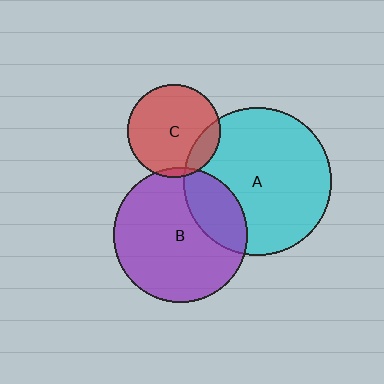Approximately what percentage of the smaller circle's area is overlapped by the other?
Approximately 25%.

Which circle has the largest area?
Circle A (cyan).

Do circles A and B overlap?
Yes.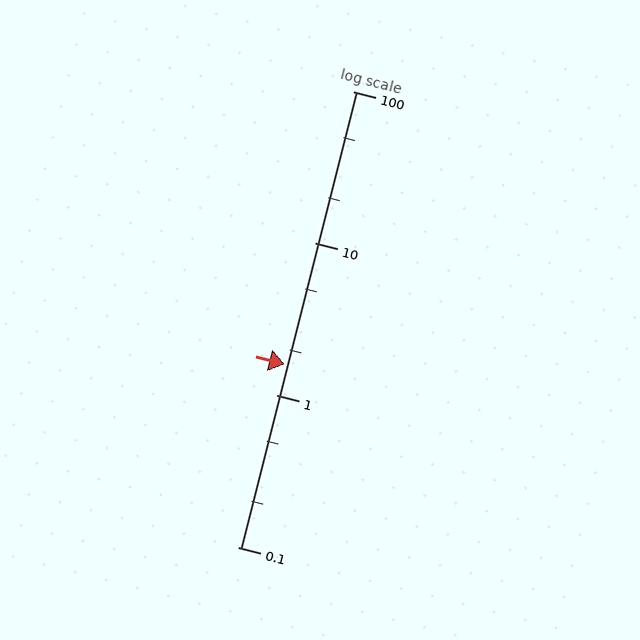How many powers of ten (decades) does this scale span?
The scale spans 3 decades, from 0.1 to 100.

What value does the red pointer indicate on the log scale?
The pointer indicates approximately 1.6.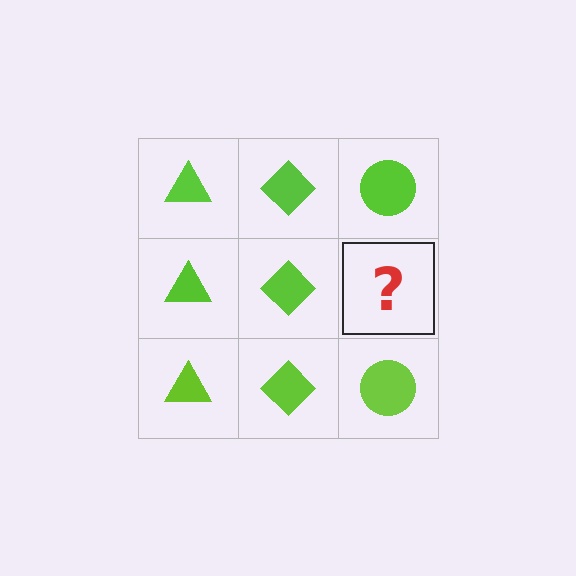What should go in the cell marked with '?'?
The missing cell should contain a lime circle.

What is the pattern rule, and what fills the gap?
The rule is that each column has a consistent shape. The gap should be filled with a lime circle.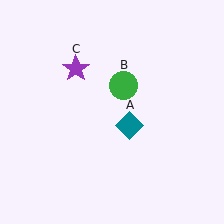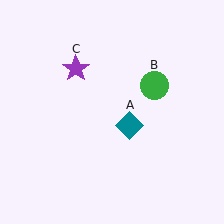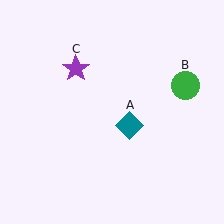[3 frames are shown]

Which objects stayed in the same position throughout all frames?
Teal diamond (object A) and purple star (object C) remained stationary.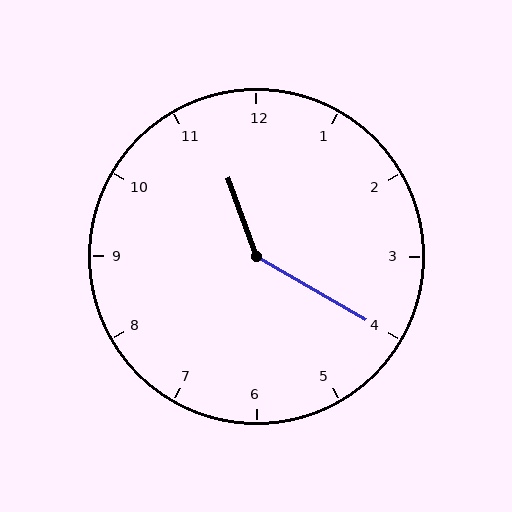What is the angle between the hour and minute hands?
Approximately 140 degrees.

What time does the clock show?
11:20.